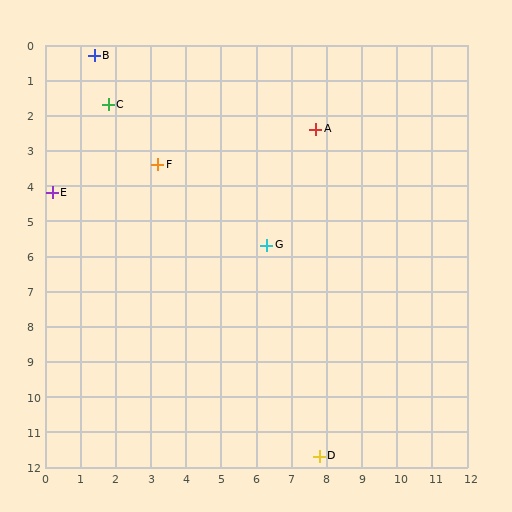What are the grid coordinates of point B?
Point B is at approximately (1.4, 0.3).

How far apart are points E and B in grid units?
Points E and B are about 4.1 grid units apart.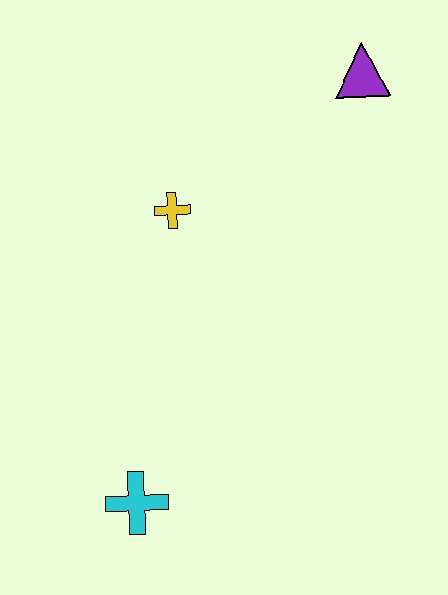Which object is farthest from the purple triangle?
The cyan cross is farthest from the purple triangle.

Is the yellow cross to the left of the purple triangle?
Yes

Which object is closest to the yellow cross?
The purple triangle is closest to the yellow cross.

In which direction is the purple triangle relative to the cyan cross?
The purple triangle is above the cyan cross.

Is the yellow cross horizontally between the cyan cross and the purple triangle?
Yes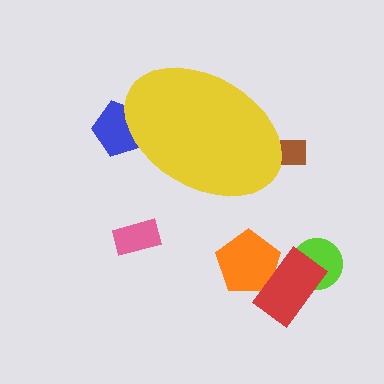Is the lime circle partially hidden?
No, the lime circle is fully visible.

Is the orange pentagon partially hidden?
No, the orange pentagon is fully visible.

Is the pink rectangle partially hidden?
No, the pink rectangle is fully visible.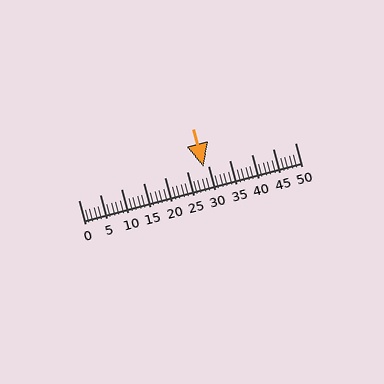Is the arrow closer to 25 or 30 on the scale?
The arrow is closer to 30.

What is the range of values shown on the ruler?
The ruler shows values from 0 to 50.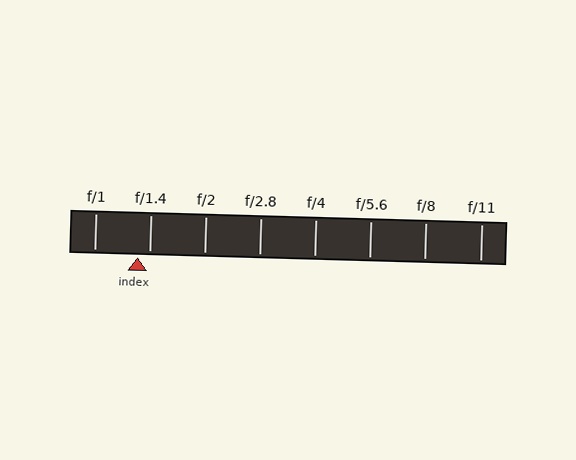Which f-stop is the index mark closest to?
The index mark is closest to f/1.4.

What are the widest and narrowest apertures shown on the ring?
The widest aperture shown is f/1 and the narrowest is f/11.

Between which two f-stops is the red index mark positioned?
The index mark is between f/1 and f/1.4.